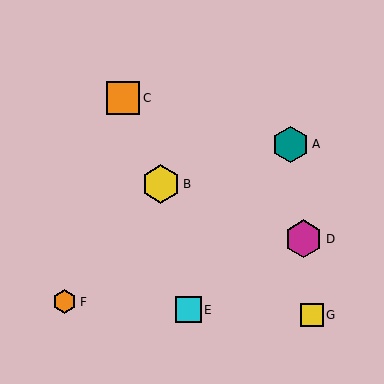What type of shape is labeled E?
Shape E is a cyan square.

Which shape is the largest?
The yellow hexagon (labeled B) is the largest.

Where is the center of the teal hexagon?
The center of the teal hexagon is at (291, 144).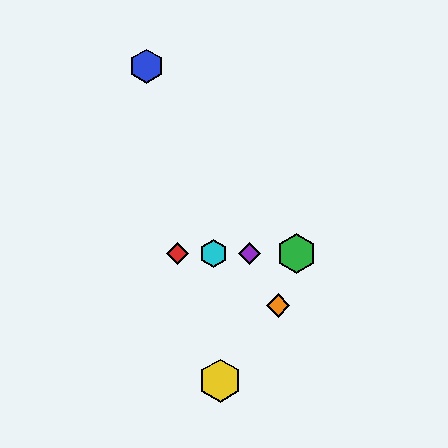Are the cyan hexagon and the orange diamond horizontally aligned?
No, the cyan hexagon is at y≈254 and the orange diamond is at y≈305.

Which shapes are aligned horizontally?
The red diamond, the green hexagon, the purple diamond, the cyan hexagon are aligned horizontally.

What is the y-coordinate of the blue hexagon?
The blue hexagon is at y≈66.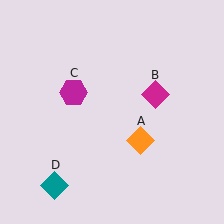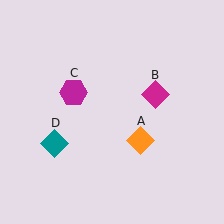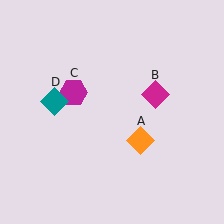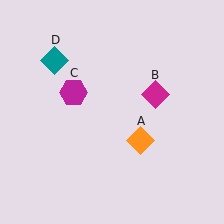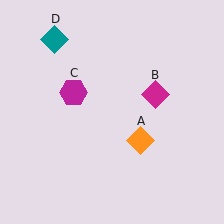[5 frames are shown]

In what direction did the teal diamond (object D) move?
The teal diamond (object D) moved up.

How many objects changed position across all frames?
1 object changed position: teal diamond (object D).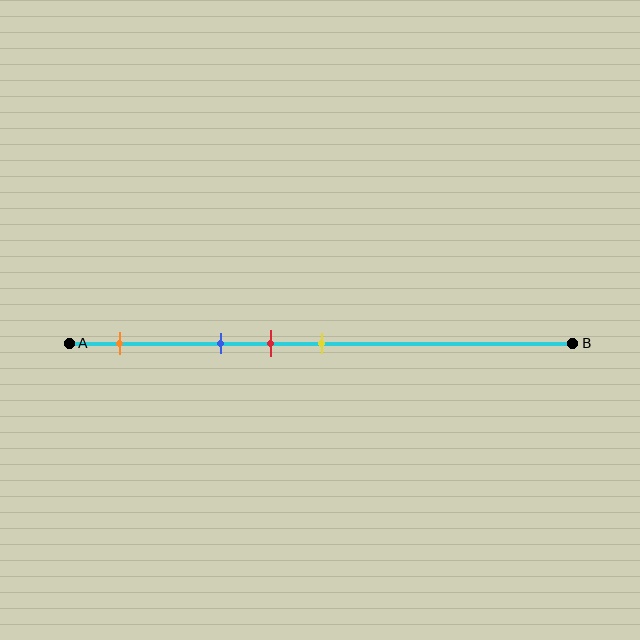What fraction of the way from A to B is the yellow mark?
The yellow mark is approximately 50% (0.5) of the way from A to B.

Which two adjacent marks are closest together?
The red and yellow marks are the closest adjacent pair.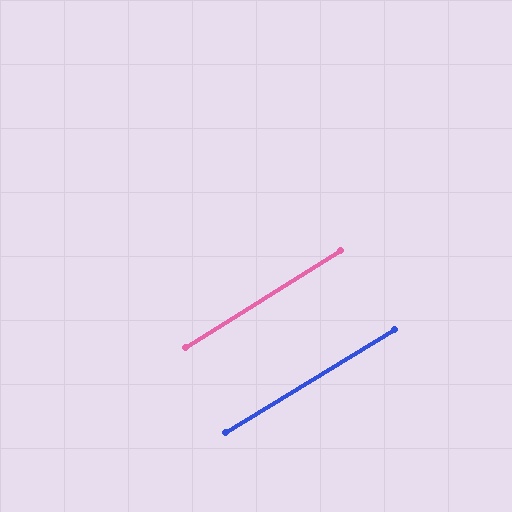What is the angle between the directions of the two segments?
Approximately 1 degree.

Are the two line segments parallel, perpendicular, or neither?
Parallel — their directions differ by only 0.7°.